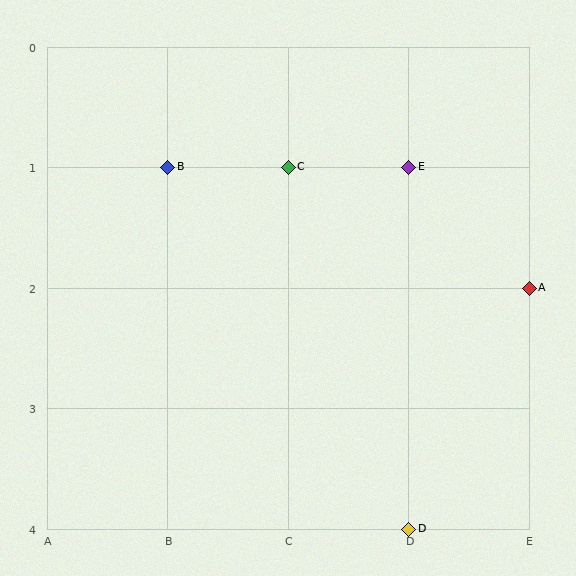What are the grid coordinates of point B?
Point B is at grid coordinates (B, 1).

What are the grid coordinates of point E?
Point E is at grid coordinates (D, 1).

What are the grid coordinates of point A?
Point A is at grid coordinates (E, 2).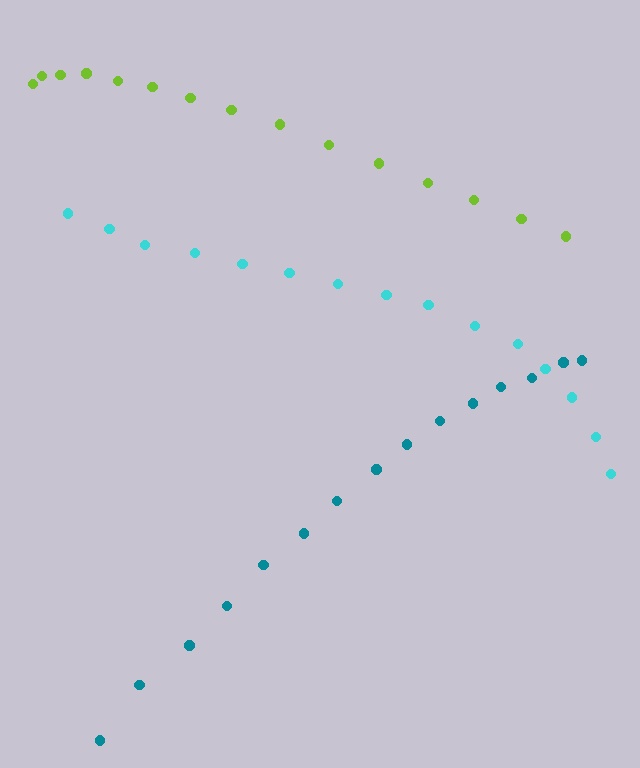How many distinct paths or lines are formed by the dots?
There are 3 distinct paths.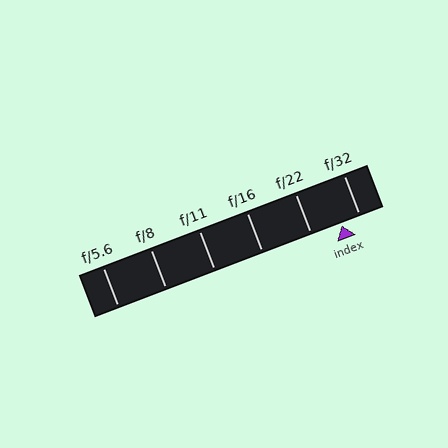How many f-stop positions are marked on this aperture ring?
There are 6 f-stop positions marked.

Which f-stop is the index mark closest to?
The index mark is closest to f/32.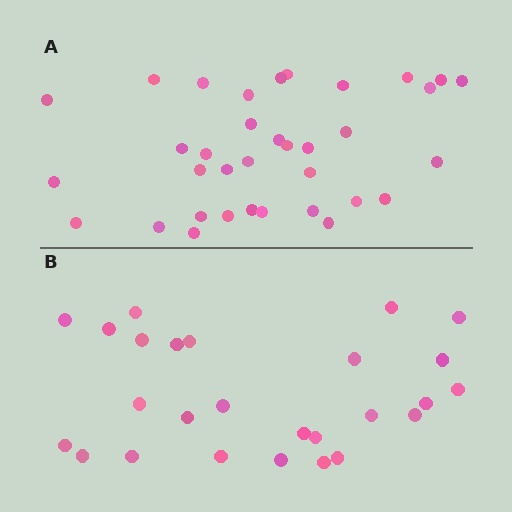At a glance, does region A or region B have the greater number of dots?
Region A (the top region) has more dots.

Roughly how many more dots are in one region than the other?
Region A has roughly 8 or so more dots than region B.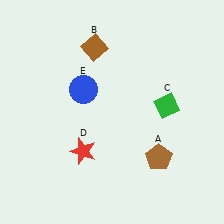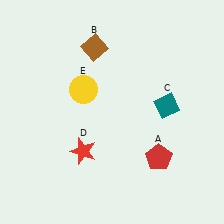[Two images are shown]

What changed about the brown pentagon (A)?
In Image 1, A is brown. In Image 2, it changed to red.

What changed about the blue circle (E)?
In Image 1, E is blue. In Image 2, it changed to yellow.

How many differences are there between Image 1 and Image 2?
There are 3 differences between the two images.